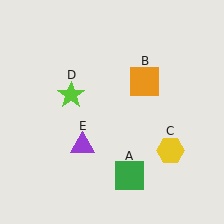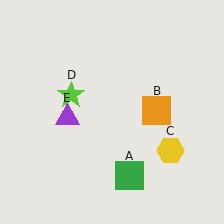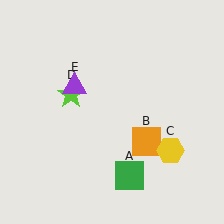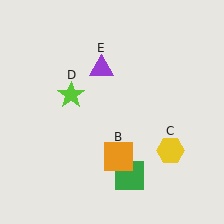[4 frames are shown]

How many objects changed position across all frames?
2 objects changed position: orange square (object B), purple triangle (object E).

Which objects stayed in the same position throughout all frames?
Green square (object A) and yellow hexagon (object C) and lime star (object D) remained stationary.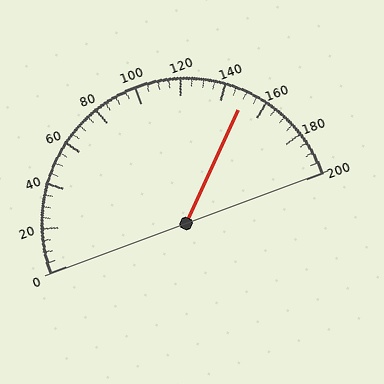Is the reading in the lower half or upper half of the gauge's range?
The reading is in the upper half of the range (0 to 200).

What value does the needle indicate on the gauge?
The needle indicates approximately 150.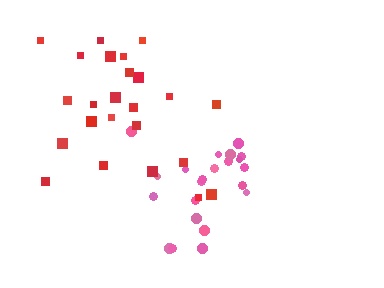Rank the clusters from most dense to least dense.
pink, red.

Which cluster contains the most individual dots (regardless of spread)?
Red (24).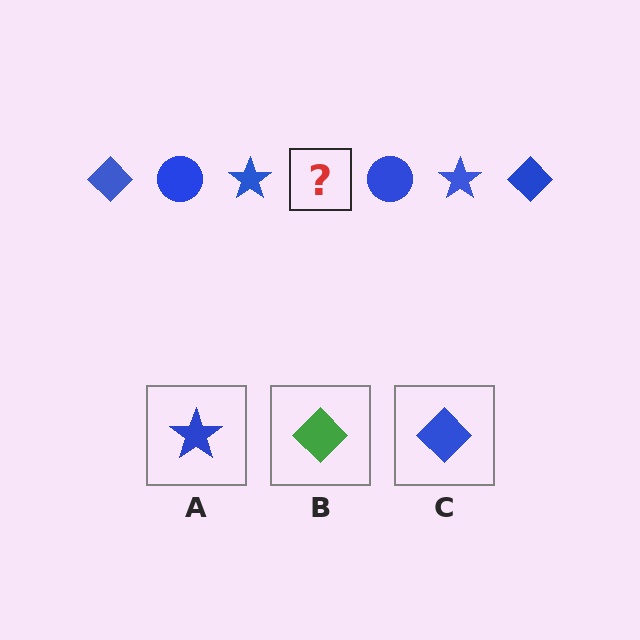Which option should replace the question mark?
Option C.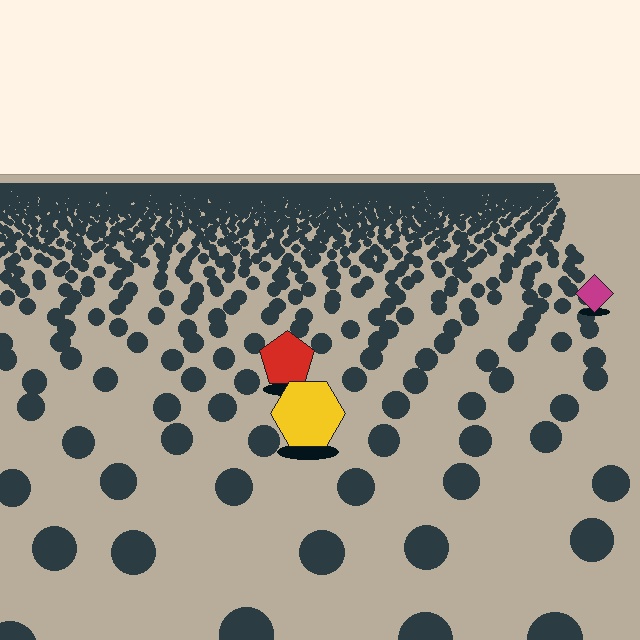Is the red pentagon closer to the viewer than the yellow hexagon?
No. The yellow hexagon is closer — you can tell from the texture gradient: the ground texture is coarser near it.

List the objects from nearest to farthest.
From nearest to farthest: the yellow hexagon, the red pentagon, the magenta diamond.